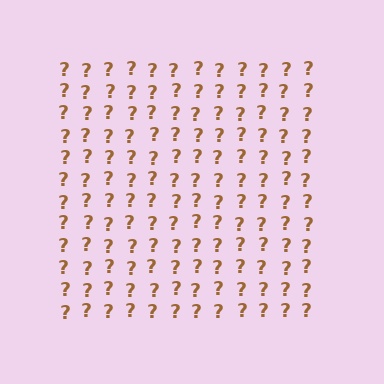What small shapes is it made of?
It is made of small question marks.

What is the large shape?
The large shape is a square.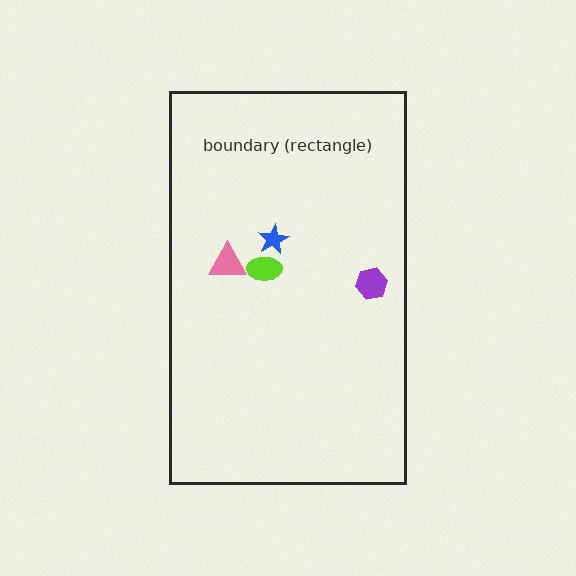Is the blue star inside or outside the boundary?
Inside.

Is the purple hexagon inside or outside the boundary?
Inside.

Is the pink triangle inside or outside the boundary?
Inside.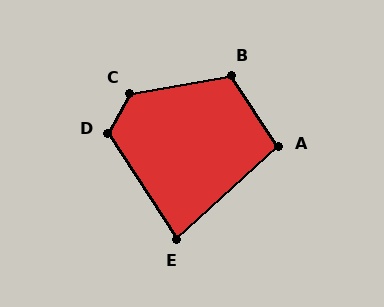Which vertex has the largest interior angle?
C, at approximately 128 degrees.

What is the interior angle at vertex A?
Approximately 98 degrees (obtuse).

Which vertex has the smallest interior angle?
E, at approximately 81 degrees.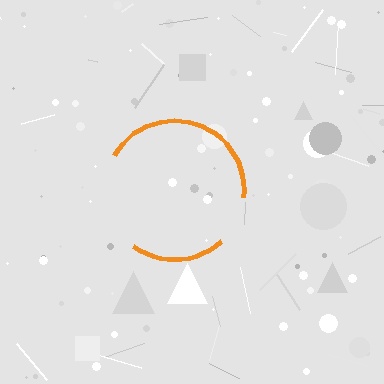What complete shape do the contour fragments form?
The contour fragments form a circle.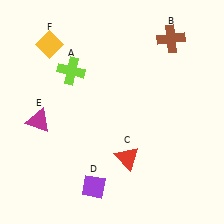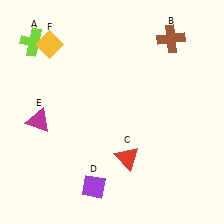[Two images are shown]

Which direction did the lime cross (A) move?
The lime cross (A) moved left.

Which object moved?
The lime cross (A) moved left.